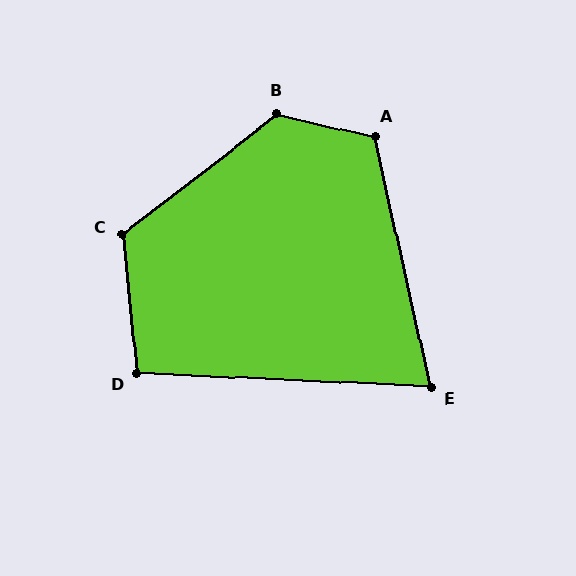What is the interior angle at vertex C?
Approximately 122 degrees (obtuse).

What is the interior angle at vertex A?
Approximately 116 degrees (obtuse).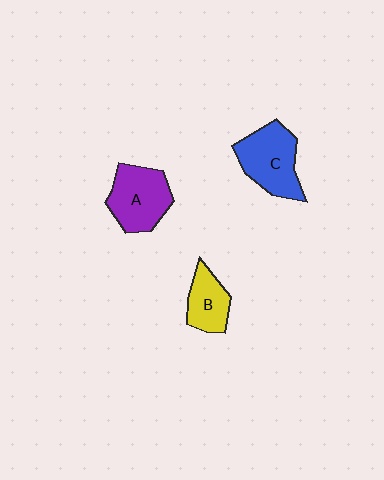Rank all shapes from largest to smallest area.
From largest to smallest: C (blue), A (purple), B (yellow).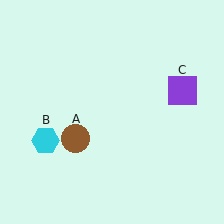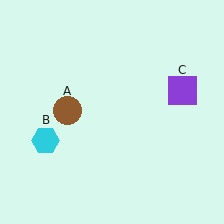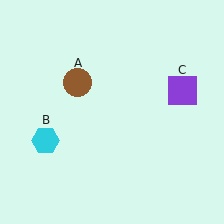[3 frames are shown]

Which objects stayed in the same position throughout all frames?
Cyan hexagon (object B) and purple square (object C) remained stationary.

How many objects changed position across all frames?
1 object changed position: brown circle (object A).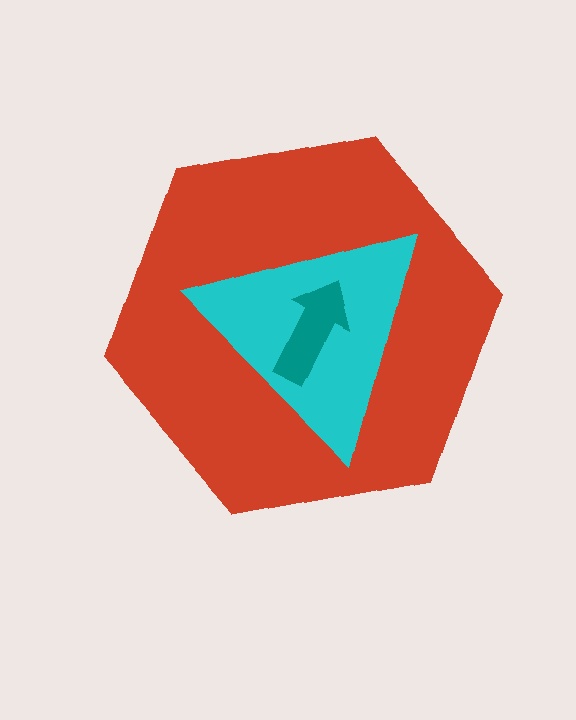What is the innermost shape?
The teal arrow.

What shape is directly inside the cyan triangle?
The teal arrow.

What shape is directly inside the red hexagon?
The cyan triangle.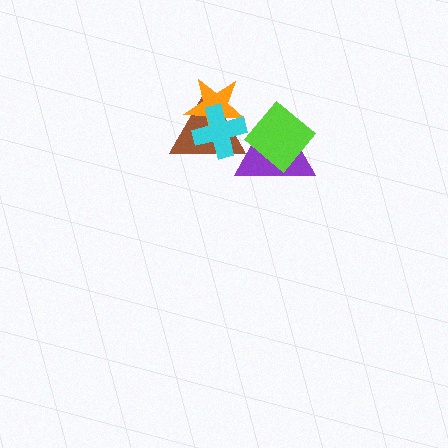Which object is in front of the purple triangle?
The lime diamond is in front of the purple triangle.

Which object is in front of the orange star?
The cyan cross is in front of the orange star.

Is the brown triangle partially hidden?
Yes, it is partially covered by another shape.